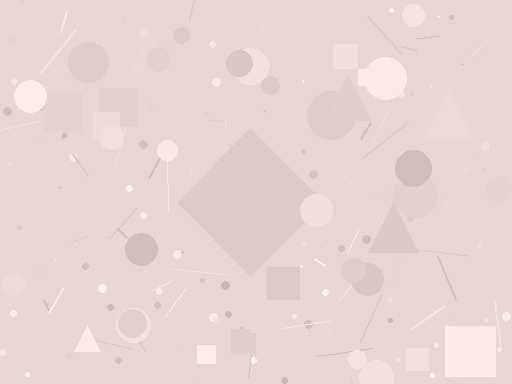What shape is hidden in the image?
A diamond is hidden in the image.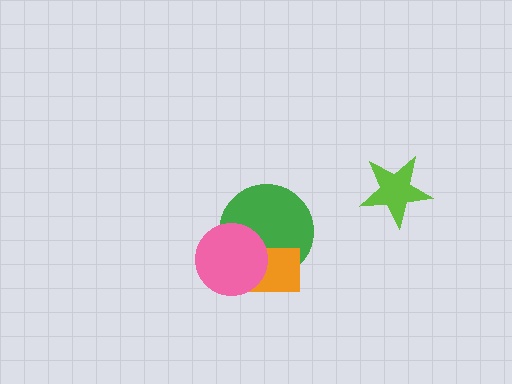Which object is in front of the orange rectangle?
The pink circle is in front of the orange rectangle.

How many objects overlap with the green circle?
2 objects overlap with the green circle.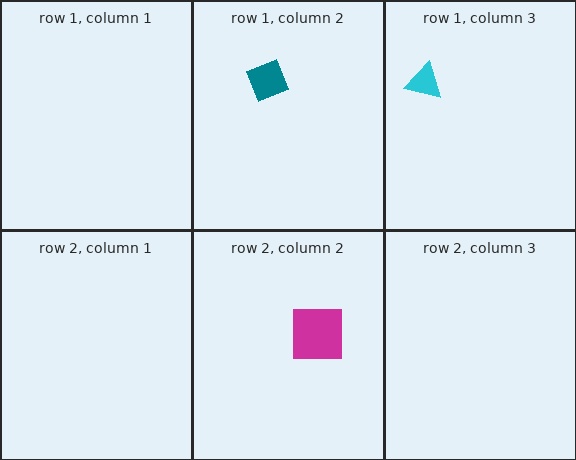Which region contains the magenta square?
The row 2, column 2 region.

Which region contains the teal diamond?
The row 1, column 2 region.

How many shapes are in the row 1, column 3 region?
1.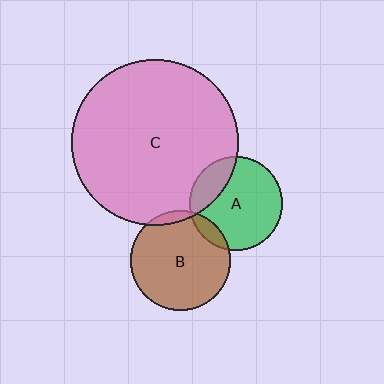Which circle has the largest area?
Circle C (pink).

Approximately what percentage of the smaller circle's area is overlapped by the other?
Approximately 10%.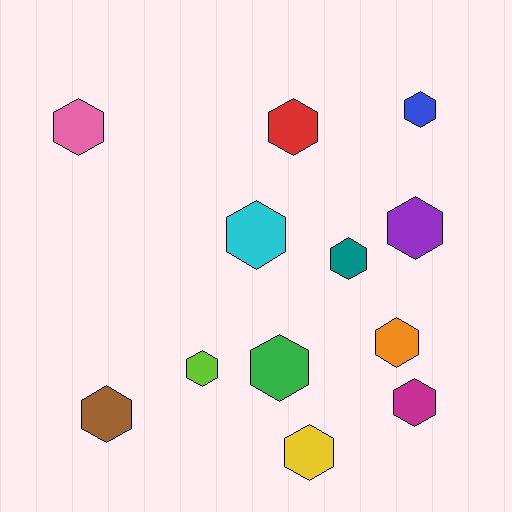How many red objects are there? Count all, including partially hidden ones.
There is 1 red object.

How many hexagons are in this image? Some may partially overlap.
There are 12 hexagons.